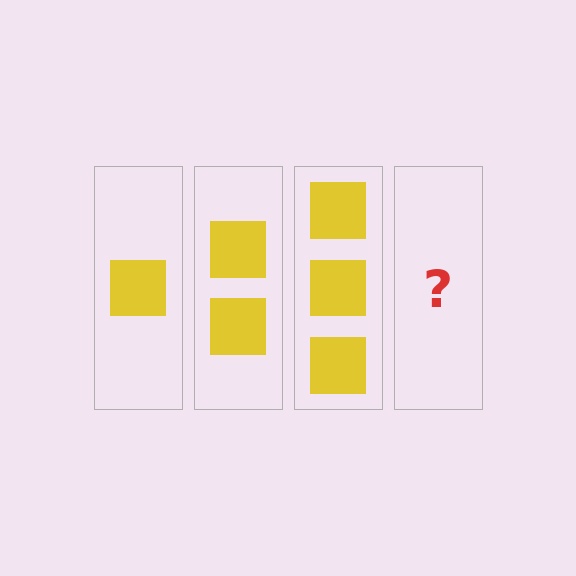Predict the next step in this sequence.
The next step is 4 squares.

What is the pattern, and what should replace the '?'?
The pattern is that each step adds one more square. The '?' should be 4 squares.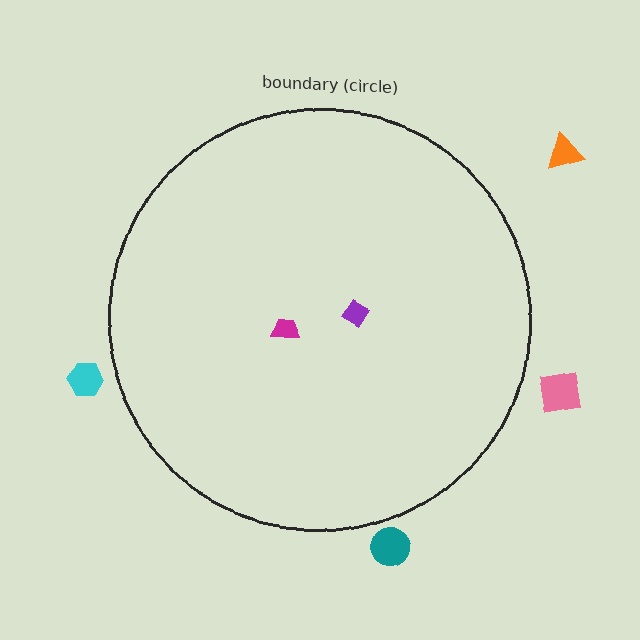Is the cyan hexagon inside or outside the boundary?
Outside.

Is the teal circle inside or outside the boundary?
Outside.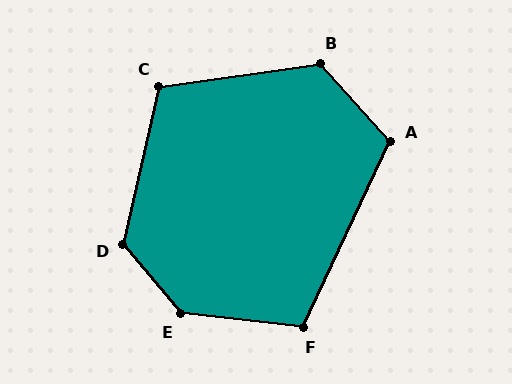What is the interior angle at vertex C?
Approximately 111 degrees (obtuse).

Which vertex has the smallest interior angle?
F, at approximately 109 degrees.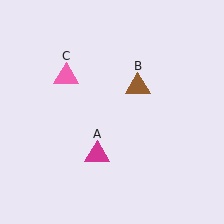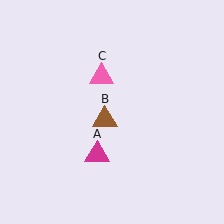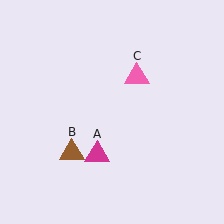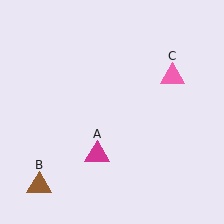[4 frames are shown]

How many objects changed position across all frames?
2 objects changed position: brown triangle (object B), pink triangle (object C).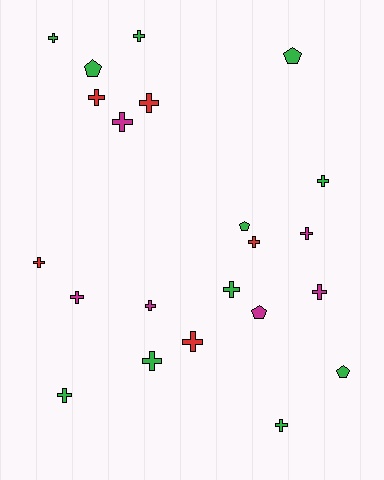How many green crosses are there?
There are 7 green crosses.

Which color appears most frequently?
Green, with 11 objects.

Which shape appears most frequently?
Cross, with 17 objects.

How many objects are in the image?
There are 22 objects.